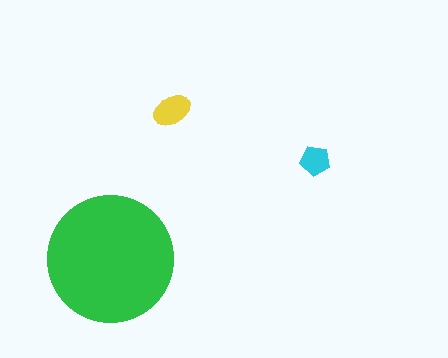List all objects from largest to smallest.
The green circle, the yellow ellipse, the cyan pentagon.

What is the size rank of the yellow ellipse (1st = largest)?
2nd.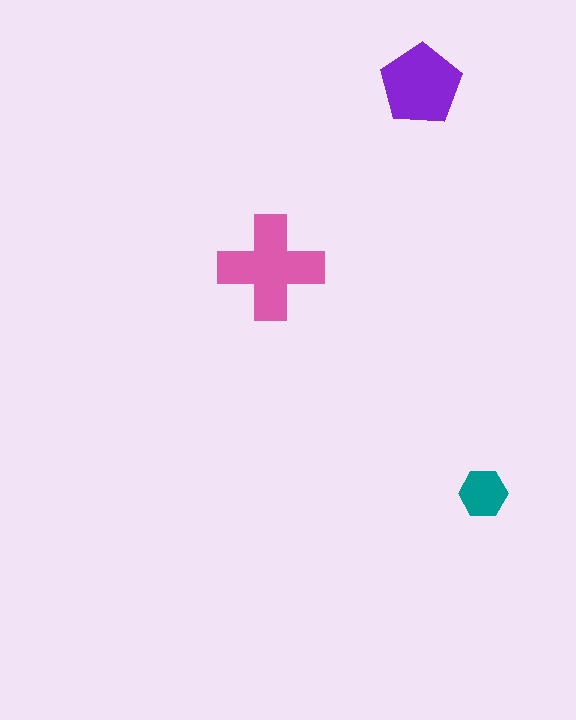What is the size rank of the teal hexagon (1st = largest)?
3rd.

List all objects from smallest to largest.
The teal hexagon, the purple pentagon, the pink cross.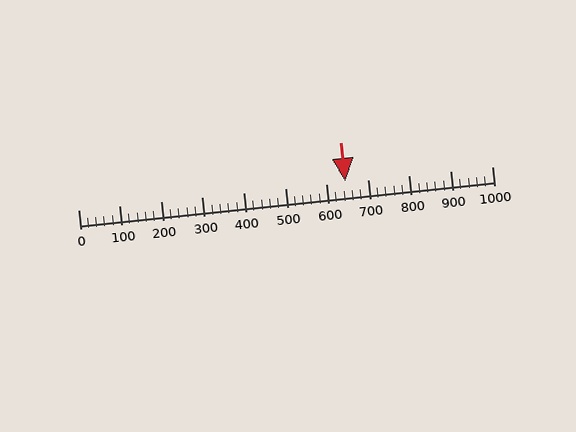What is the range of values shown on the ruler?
The ruler shows values from 0 to 1000.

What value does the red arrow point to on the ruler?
The red arrow points to approximately 646.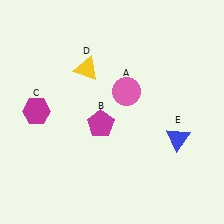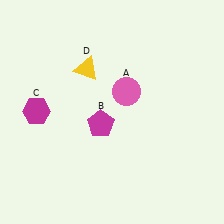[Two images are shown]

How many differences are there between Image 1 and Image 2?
There is 1 difference between the two images.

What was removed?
The blue triangle (E) was removed in Image 2.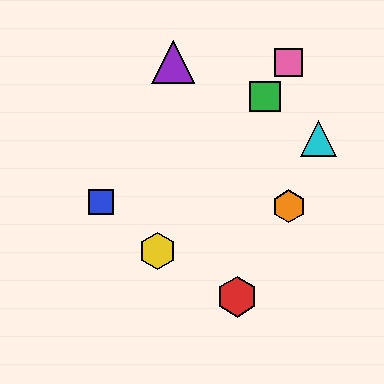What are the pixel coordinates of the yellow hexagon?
The yellow hexagon is at (157, 251).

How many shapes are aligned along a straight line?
3 shapes (the green square, the yellow hexagon, the pink square) are aligned along a straight line.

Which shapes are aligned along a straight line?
The green square, the yellow hexagon, the pink square are aligned along a straight line.